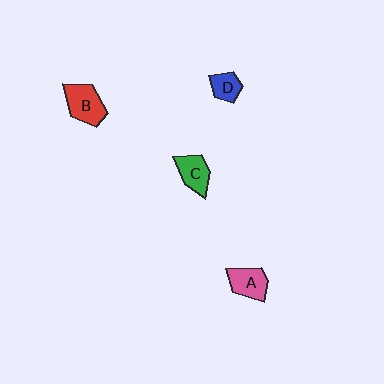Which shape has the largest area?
Shape B (red).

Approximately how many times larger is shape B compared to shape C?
Approximately 1.3 times.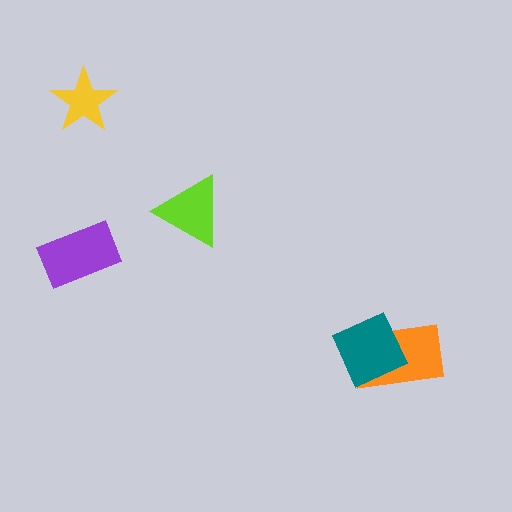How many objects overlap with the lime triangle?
0 objects overlap with the lime triangle.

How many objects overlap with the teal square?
1 object overlaps with the teal square.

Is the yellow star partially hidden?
No, no other shape covers it.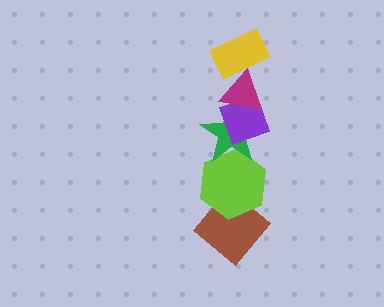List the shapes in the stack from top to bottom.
From top to bottom: the yellow rectangle, the magenta triangle, the purple diamond, the green star, the lime hexagon, the brown diamond.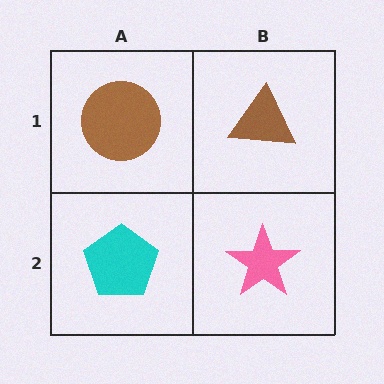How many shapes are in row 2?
2 shapes.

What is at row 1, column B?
A brown triangle.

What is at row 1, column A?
A brown circle.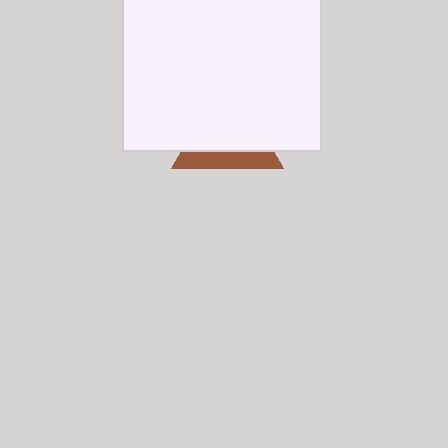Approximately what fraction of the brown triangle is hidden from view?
Roughly 67% of the brown triangle is hidden behind the white square.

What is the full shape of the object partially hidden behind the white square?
The partially hidden object is a brown triangle.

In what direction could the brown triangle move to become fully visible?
The brown triangle could move down. That would shift it out from behind the white square entirely.